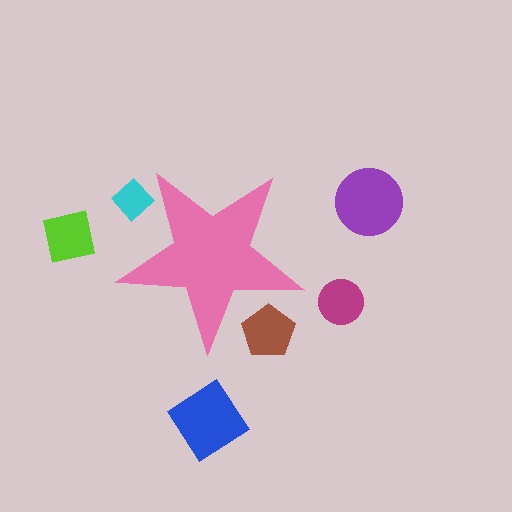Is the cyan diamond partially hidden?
Yes, the cyan diamond is partially hidden behind the pink star.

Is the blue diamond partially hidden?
No, the blue diamond is fully visible.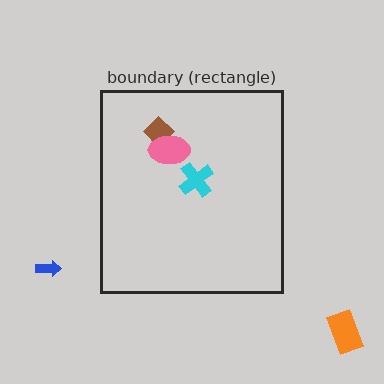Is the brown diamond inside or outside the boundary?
Inside.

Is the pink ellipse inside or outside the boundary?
Inside.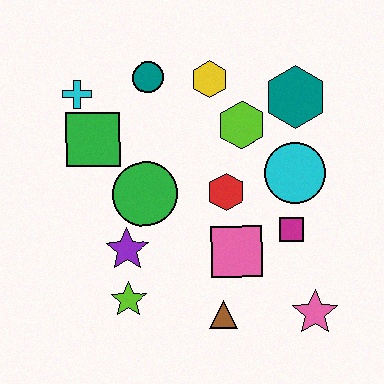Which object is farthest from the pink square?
The cyan cross is farthest from the pink square.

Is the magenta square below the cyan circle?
Yes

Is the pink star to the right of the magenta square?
Yes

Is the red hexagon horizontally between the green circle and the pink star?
Yes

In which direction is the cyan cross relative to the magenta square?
The cyan cross is to the left of the magenta square.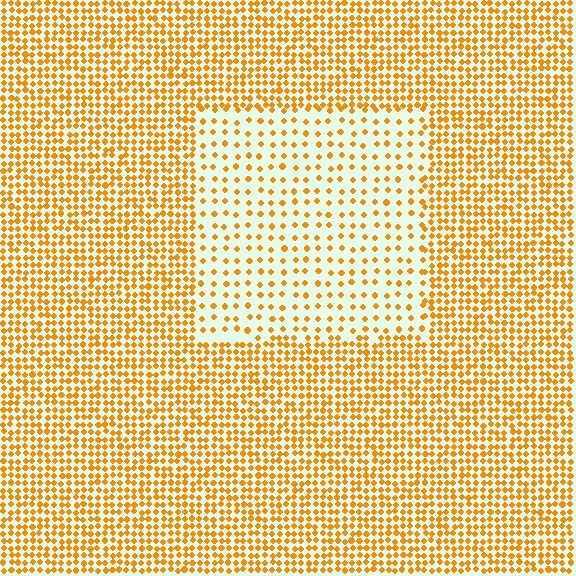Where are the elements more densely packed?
The elements are more densely packed outside the rectangle boundary.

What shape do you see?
I see a rectangle.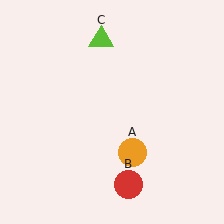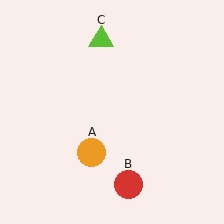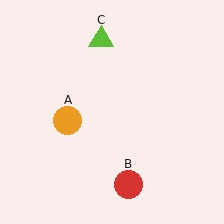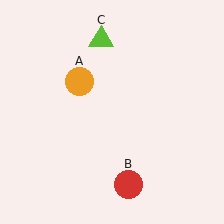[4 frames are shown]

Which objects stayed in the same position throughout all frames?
Red circle (object B) and lime triangle (object C) remained stationary.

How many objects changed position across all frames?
1 object changed position: orange circle (object A).